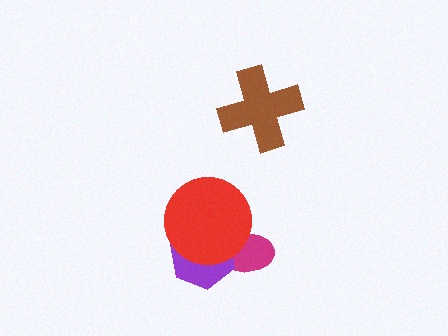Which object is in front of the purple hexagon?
The red circle is in front of the purple hexagon.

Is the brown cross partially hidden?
No, no other shape covers it.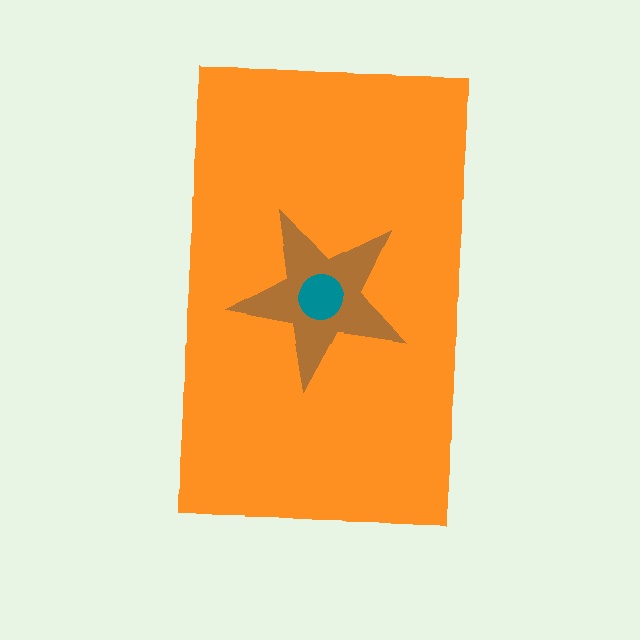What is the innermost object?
The teal circle.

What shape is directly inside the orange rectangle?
The brown star.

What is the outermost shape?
The orange rectangle.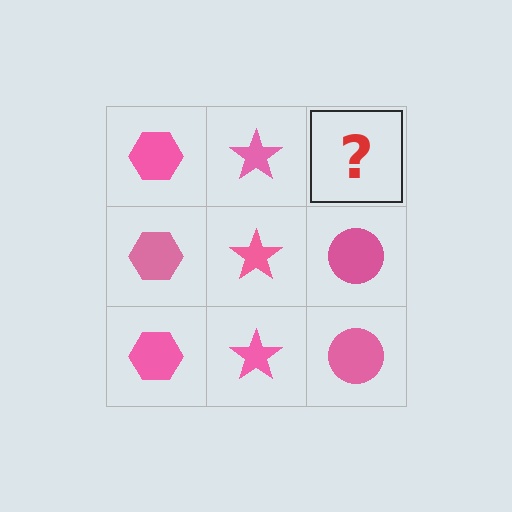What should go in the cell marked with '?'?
The missing cell should contain a pink circle.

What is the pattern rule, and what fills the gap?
The rule is that each column has a consistent shape. The gap should be filled with a pink circle.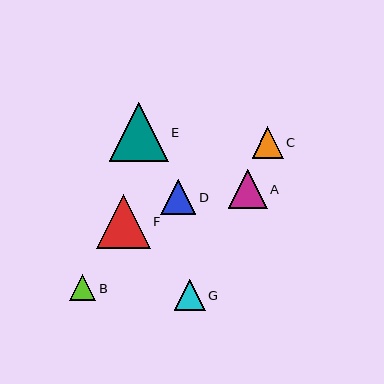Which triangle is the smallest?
Triangle B is the smallest with a size of approximately 26 pixels.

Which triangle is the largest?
Triangle E is the largest with a size of approximately 59 pixels.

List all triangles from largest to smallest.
From largest to smallest: E, F, A, D, C, G, B.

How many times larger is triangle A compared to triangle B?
Triangle A is approximately 1.5 times the size of triangle B.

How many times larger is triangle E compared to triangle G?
Triangle E is approximately 1.9 times the size of triangle G.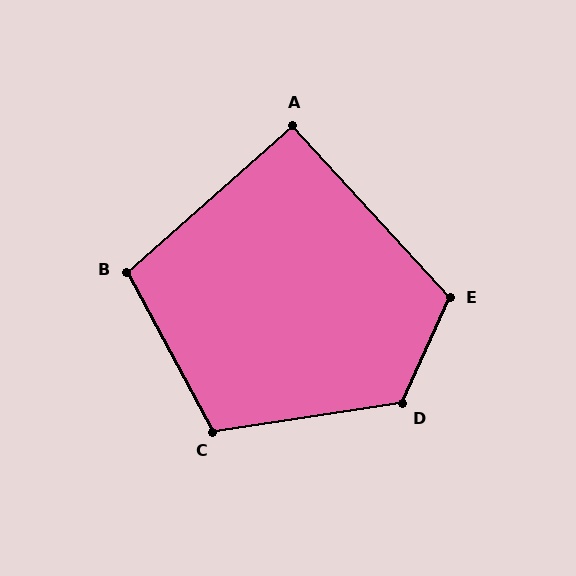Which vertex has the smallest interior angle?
A, at approximately 91 degrees.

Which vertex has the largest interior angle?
D, at approximately 123 degrees.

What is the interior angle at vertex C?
Approximately 110 degrees (obtuse).